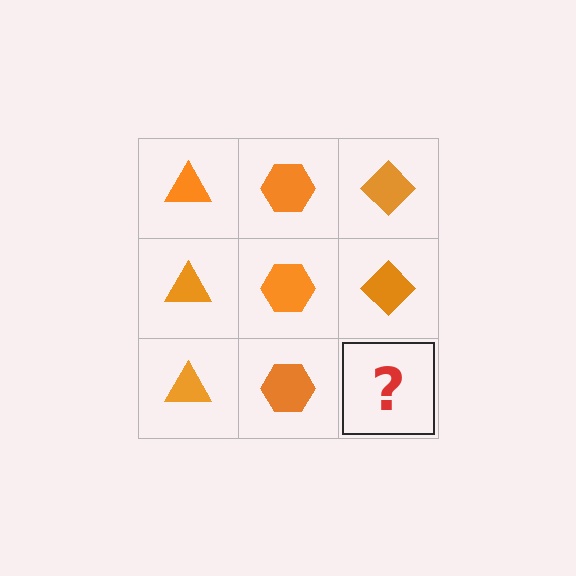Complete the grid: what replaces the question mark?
The question mark should be replaced with an orange diamond.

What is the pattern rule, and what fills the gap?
The rule is that each column has a consistent shape. The gap should be filled with an orange diamond.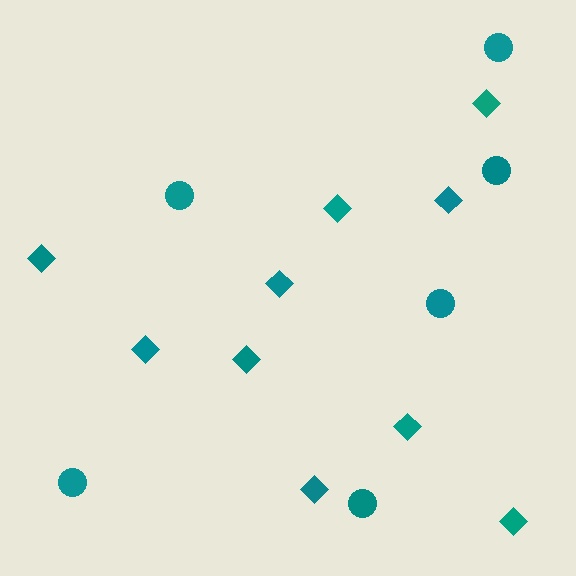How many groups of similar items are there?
There are 2 groups: one group of diamonds (10) and one group of circles (6).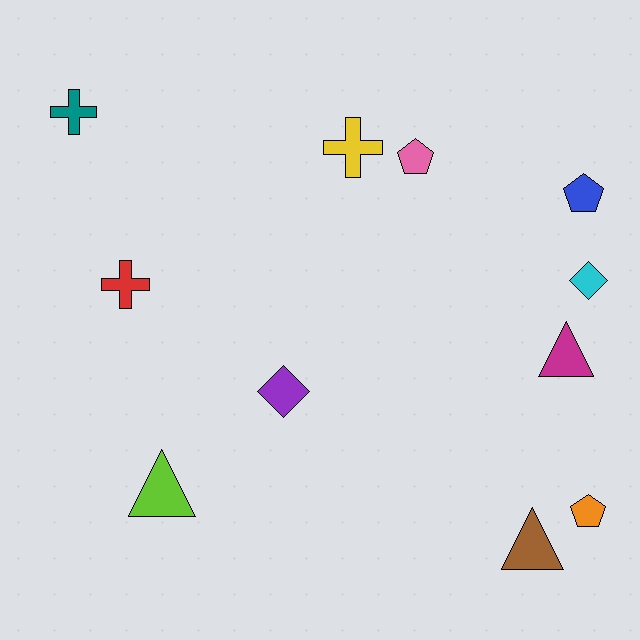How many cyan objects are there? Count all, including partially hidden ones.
There is 1 cyan object.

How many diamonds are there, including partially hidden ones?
There are 2 diamonds.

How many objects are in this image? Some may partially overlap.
There are 11 objects.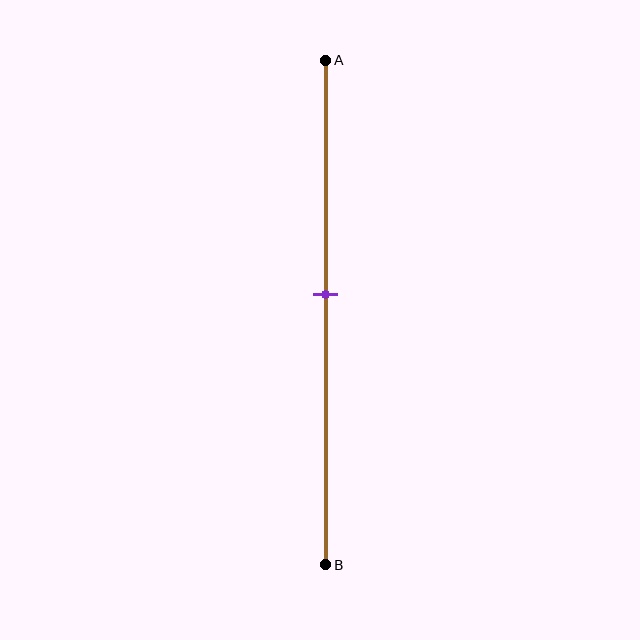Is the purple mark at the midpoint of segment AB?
No, the mark is at about 45% from A, not at the 50% midpoint.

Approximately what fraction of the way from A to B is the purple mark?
The purple mark is approximately 45% of the way from A to B.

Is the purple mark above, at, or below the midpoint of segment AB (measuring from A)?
The purple mark is above the midpoint of segment AB.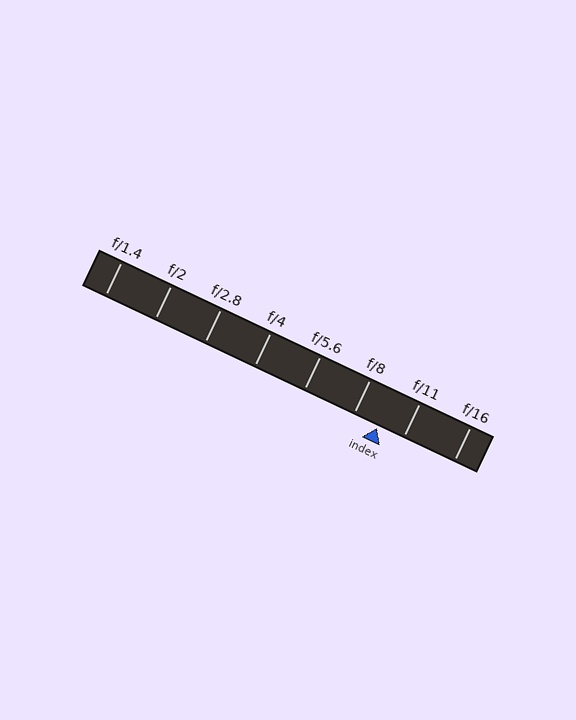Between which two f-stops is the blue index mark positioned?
The index mark is between f/8 and f/11.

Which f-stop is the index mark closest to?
The index mark is closest to f/8.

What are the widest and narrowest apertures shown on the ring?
The widest aperture shown is f/1.4 and the narrowest is f/16.